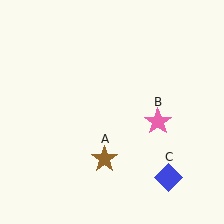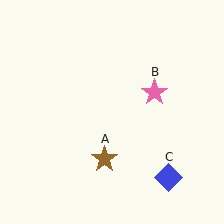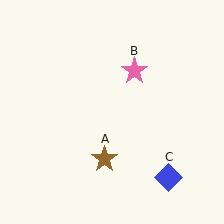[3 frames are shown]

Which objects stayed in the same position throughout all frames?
Brown star (object A) and blue diamond (object C) remained stationary.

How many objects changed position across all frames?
1 object changed position: pink star (object B).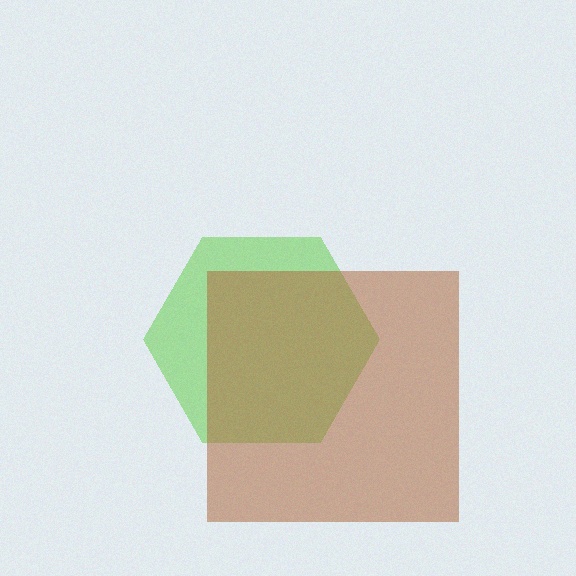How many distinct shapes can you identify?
There are 2 distinct shapes: a lime hexagon, a brown square.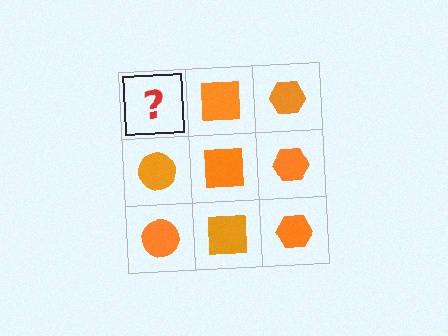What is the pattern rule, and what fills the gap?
The rule is that each column has a consistent shape. The gap should be filled with an orange circle.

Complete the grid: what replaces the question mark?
The question mark should be replaced with an orange circle.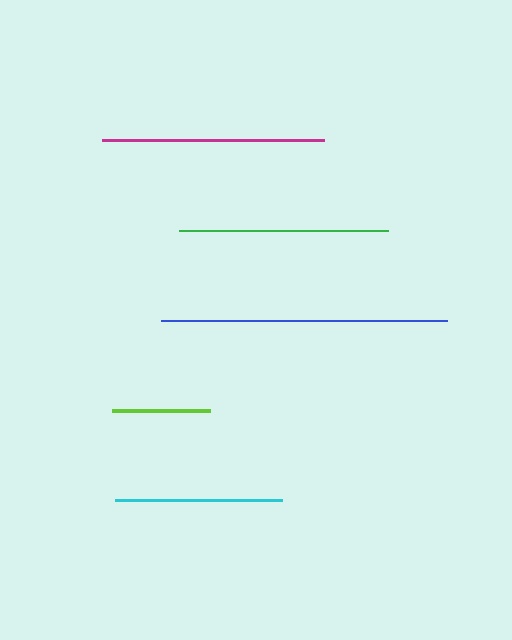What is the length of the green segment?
The green segment is approximately 209 pixels long.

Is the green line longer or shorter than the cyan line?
The green line is longer than the cyan line.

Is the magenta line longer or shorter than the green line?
The magenta line is longer than the green line.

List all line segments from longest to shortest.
From longest to shortest: blue, magenta, green, cyan, lime.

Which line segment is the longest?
The blue line is the longest at approximately 286 pixels.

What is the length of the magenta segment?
The magenta segment is approximately 222 pixels long.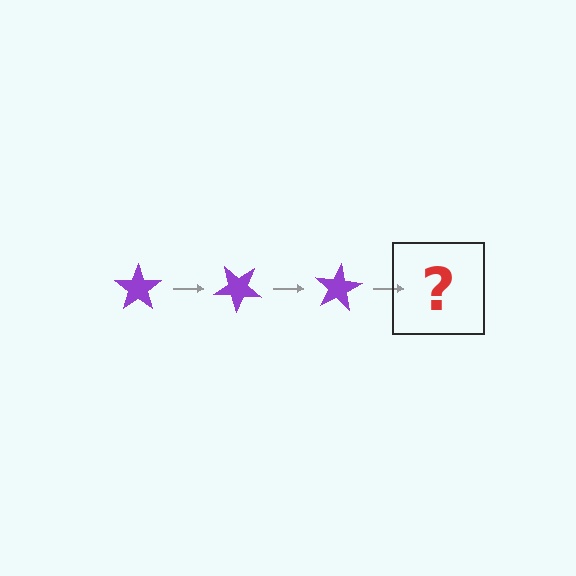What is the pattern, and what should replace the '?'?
The pattern is that the star rotates 40 degrees each step. The '?' should be a purple star rotated 120 degrees.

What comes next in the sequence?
The next element should be a purple star rotated 120 degrees.